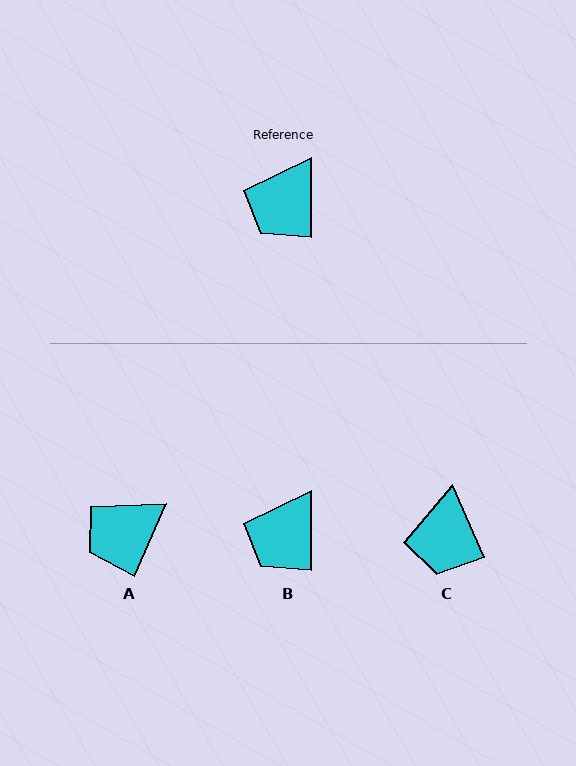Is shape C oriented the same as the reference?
No, it is off by about 24 degrees.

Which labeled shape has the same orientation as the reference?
B.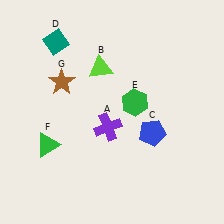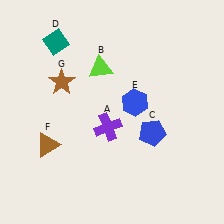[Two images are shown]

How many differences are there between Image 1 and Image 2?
There are 2 differences between the two images.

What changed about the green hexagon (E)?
In Image 1, E is green. In Image 2, it changed to blue.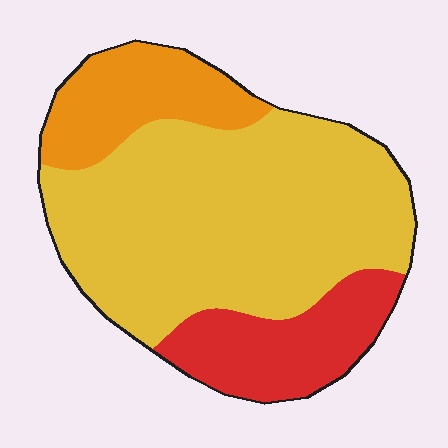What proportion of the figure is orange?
Orange takes up about one sixth (1/6) of the figure.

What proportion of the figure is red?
Red covers around 20% of the figure.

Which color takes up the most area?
Yellow, at roughly 65%.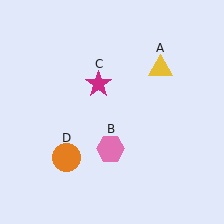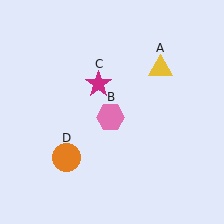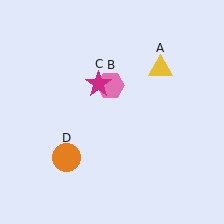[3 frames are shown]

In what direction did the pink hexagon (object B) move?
The pink hexagon (object B) moved up.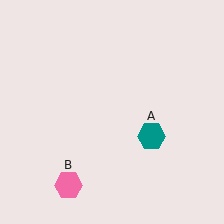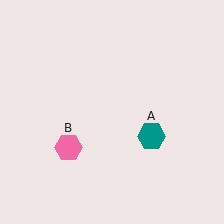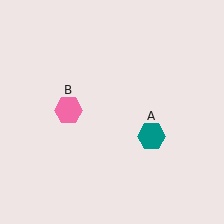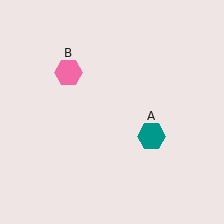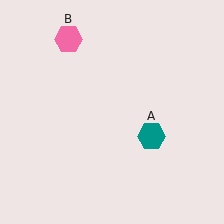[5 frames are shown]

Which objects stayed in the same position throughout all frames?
Teal hexagon (object A) remained stationary.